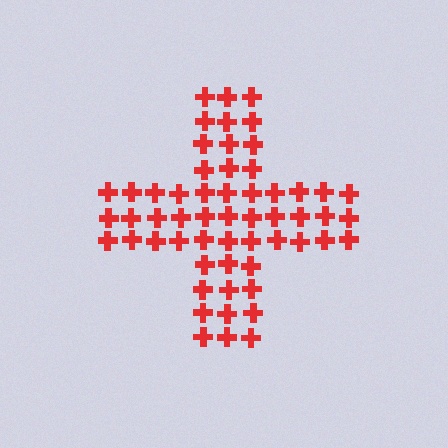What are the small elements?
The small elements are crosses.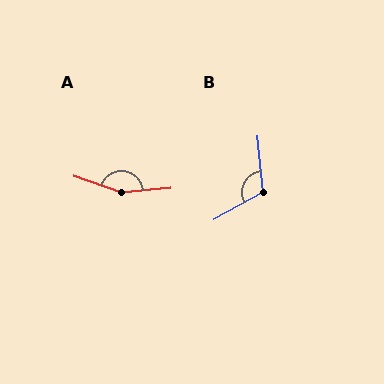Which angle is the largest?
A, at approximately 156 degrees.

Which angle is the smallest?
B, at approximately 113 degrees.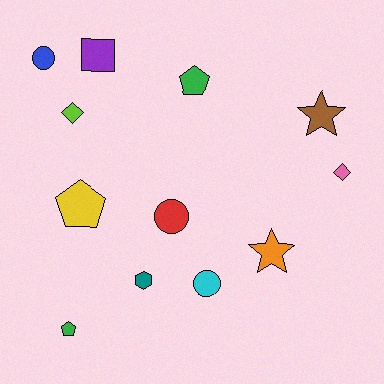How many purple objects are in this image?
There is 1 purple object.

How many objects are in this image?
There are 12 objects.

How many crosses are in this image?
There are no crosses.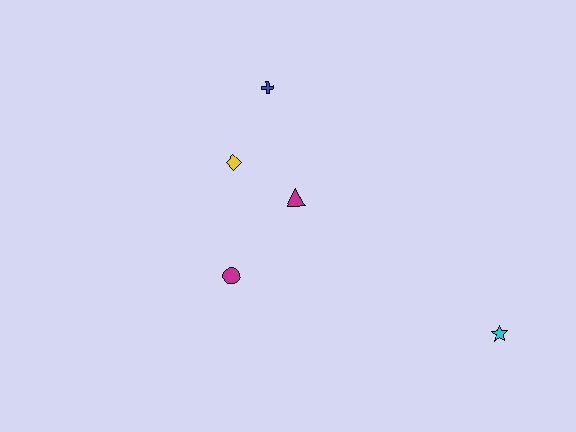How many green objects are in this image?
There are no green objects.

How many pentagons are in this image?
There are no pentagons.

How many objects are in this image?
There are 5 objects.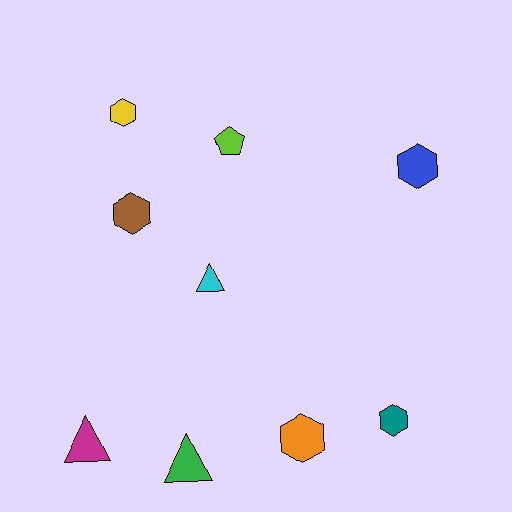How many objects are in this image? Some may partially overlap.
There are 9 objects.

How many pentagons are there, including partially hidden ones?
There is 1 pentagon.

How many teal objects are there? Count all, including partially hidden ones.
There is 1 teal object.